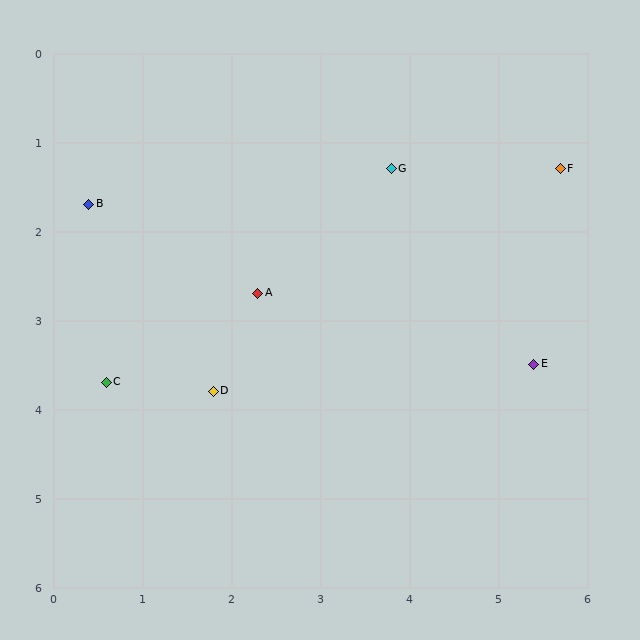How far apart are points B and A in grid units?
Points B and A are about 2.1 grid units apart.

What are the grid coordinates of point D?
Point D is at approximately (1.8, 3.8).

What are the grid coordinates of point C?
Point C is at approximately (0.6, 3.7).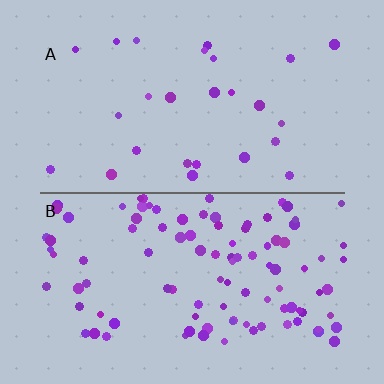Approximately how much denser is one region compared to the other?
Approximately 3.9× — region B over region A.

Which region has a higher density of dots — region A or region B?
B (the bottom).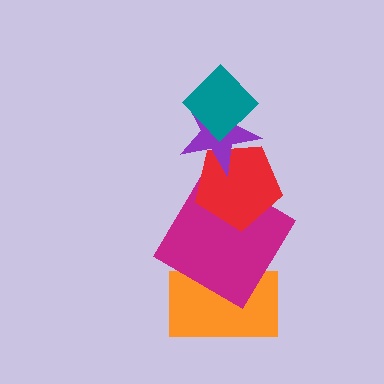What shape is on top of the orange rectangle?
The magenta diamond is on top of the orange rectangle.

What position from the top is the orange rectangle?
The orange rectangle is 5th from the top.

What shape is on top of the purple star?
The teal diamond is on top of the purple star.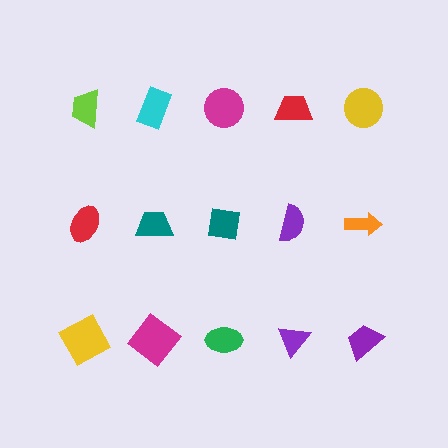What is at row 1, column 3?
A magenta circle.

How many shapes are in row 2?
5 shapes.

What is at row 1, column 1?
A lime trapezoid.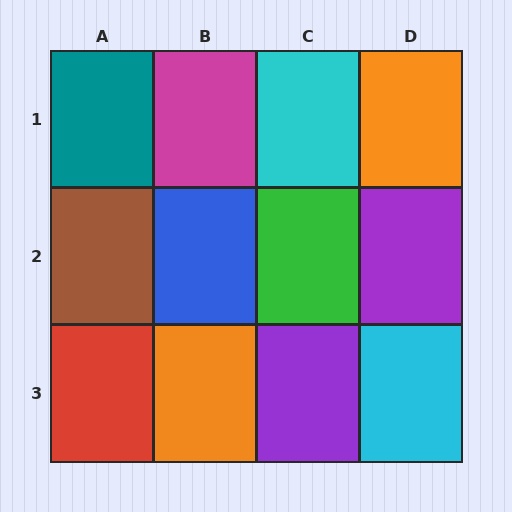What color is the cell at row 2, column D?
Purple.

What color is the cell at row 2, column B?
Blue.